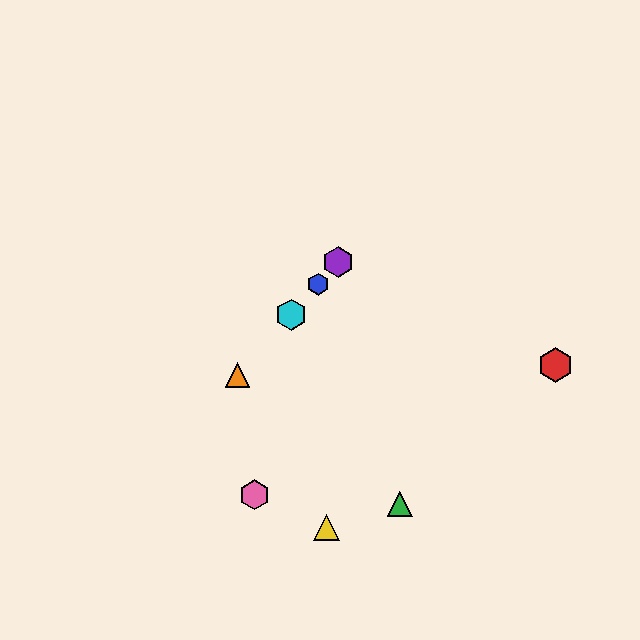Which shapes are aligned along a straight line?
The blue hexagon, the purple hexagon, the orange triangle, the cyan hexagon are aligned along a straight line.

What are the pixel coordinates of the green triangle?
The green triangle is at (400, 504).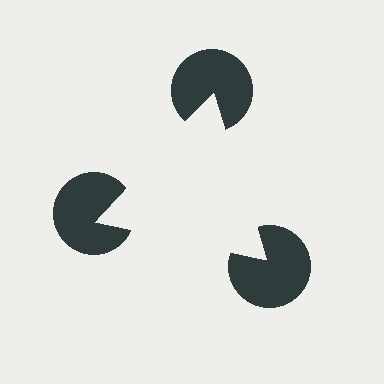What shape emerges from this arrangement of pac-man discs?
An illusory triangle — its edges are inferred from the aligned wedge cuts in the pac-man discs, not physically drawn.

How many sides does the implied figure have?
3 sides.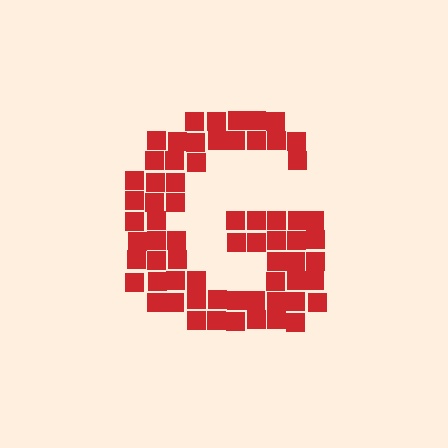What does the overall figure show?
The overall figure shows the letter G.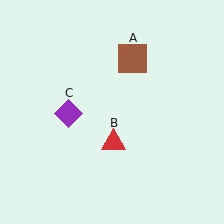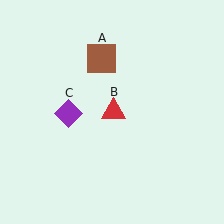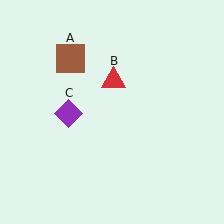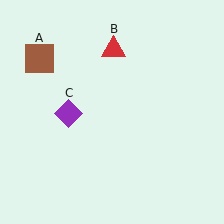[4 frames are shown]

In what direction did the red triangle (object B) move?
The red triangle (object B) moved up.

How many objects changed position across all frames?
2 objects changed position: brown square (object A), red triangle (object B).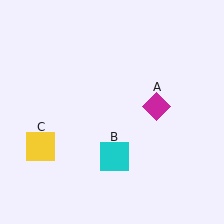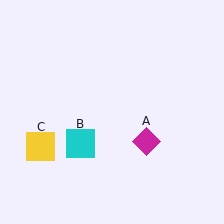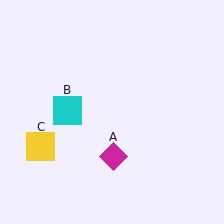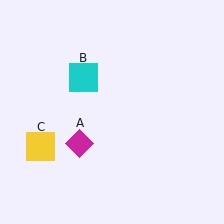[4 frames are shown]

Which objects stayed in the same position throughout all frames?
Yellow square (object C) remained stationary.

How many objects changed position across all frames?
2 objects changed position: magenta diamond (object A), cyan square (object B).